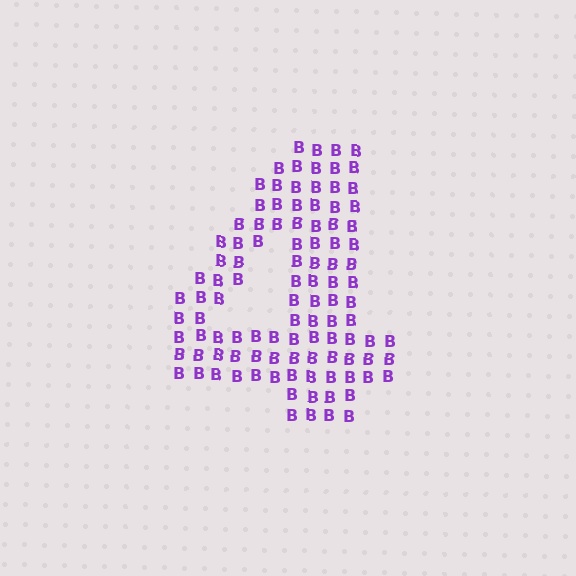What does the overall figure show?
The overall figure shows the digit 4.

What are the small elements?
The small elements are letter B's.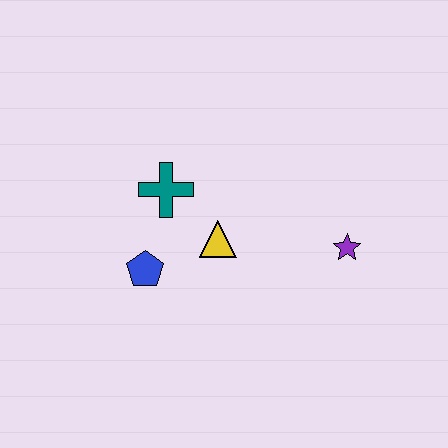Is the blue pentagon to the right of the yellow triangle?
No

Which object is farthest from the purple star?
The blue pentagon is farthest from the purple star.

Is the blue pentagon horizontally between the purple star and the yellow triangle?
No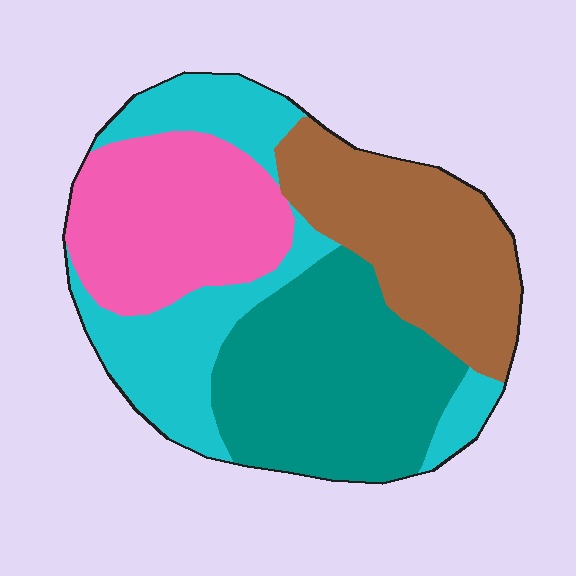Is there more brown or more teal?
Teal.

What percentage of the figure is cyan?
Cyan takes up about one quarter (1/4) of the figure.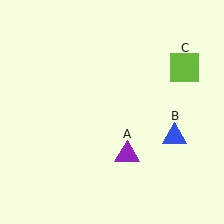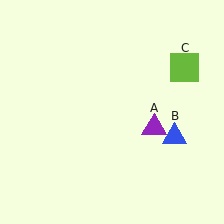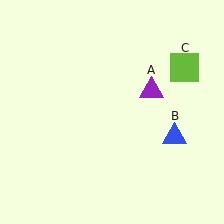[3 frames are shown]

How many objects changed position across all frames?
1 object changed position: purple triangle (object A).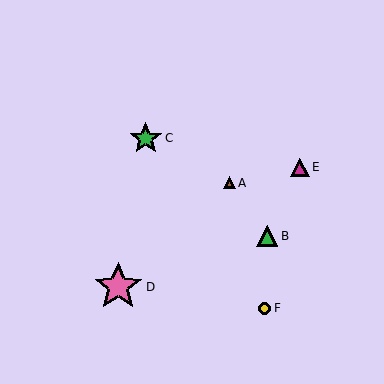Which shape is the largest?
The pink star (labeled D) is the largest.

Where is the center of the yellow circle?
The center of the yellow circle is at (264, 308).